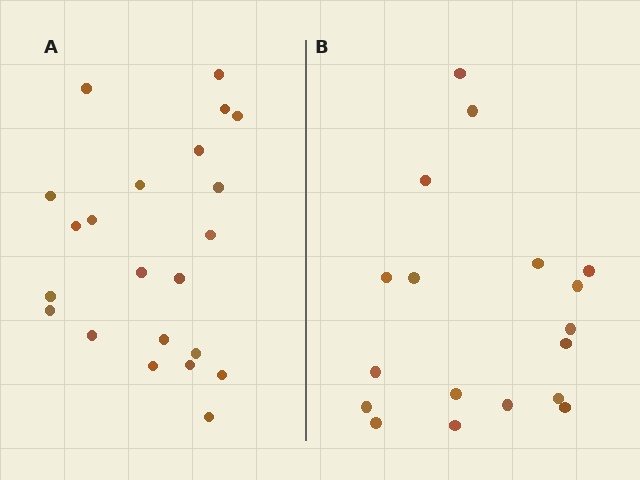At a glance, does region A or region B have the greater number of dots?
Region A (the left region) has more dots.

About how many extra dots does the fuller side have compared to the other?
Region A has about 4 more dots than region B.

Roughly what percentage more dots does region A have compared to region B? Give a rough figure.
About 20% more.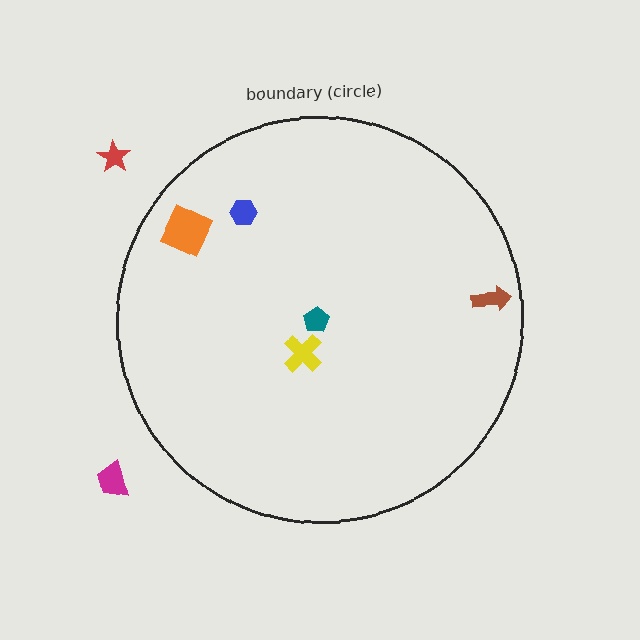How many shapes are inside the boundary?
5 inside, 2 outside.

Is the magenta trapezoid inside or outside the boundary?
Outside.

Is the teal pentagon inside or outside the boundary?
Inside.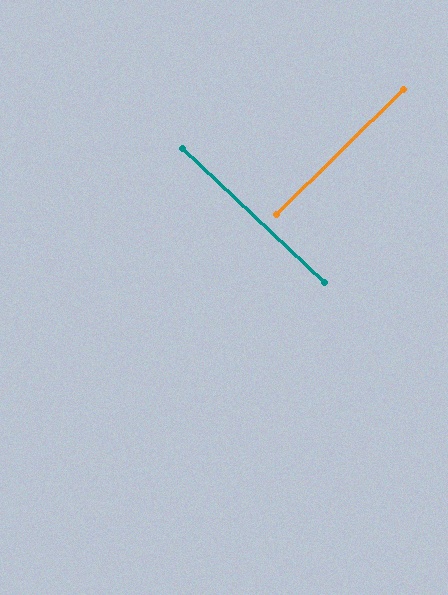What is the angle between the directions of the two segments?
Approximately 88 degrees.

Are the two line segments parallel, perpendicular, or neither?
Perpendicular — they meet at approximately 88°.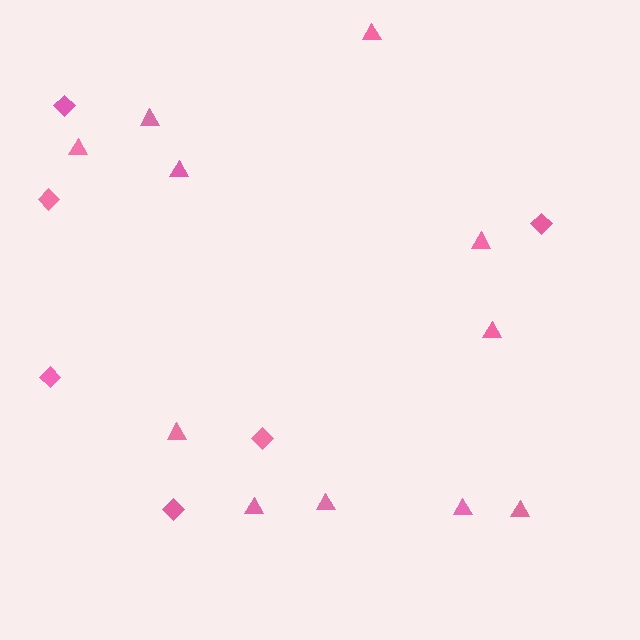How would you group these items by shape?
There are 2 groups: one group of diamonds (6) and one group of triangles (11).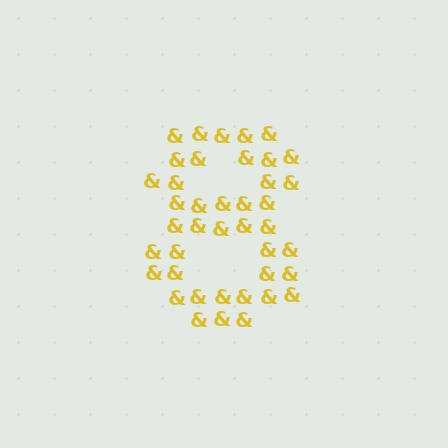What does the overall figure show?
The overall figure shows the digit 8.